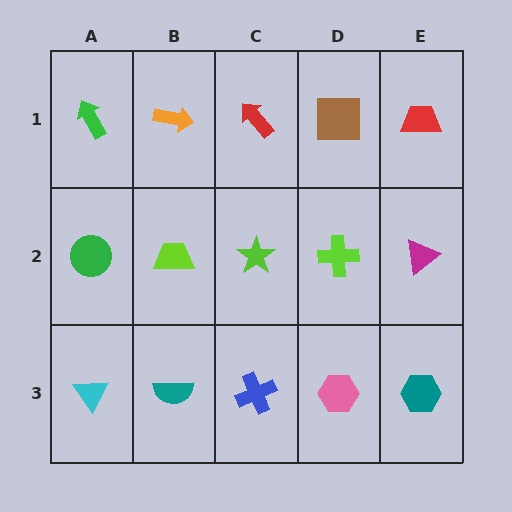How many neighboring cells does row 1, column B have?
3.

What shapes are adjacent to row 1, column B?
A lime trapezoid (row 2, column B), a green arrow (row 1, column A), a red arrow (row 1, column C).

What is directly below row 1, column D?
A lime cross.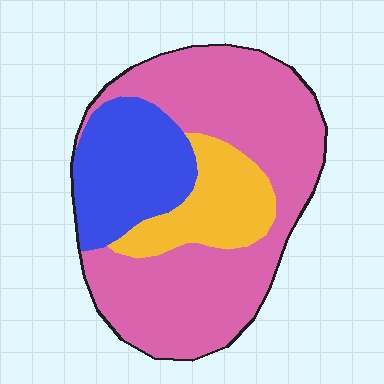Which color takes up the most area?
Pink, at roughly 60%.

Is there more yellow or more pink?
Pink.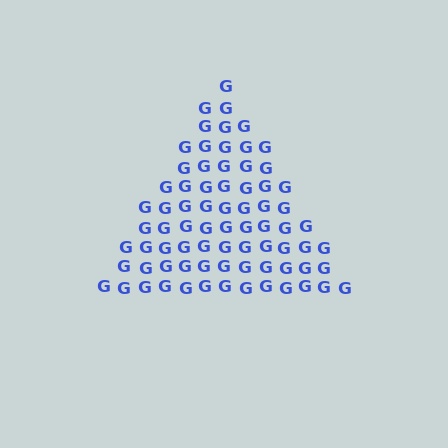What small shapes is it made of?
It is made of small letter G's.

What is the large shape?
The large shape is a triangle.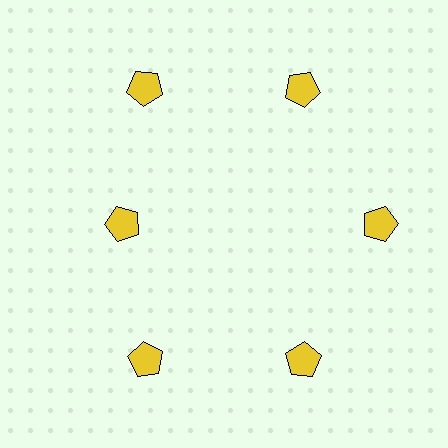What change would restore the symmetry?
The symmetry would be restored by moving it outward, back onto the ring so that all 6 pentagons sit at equal angles and equal distance from the center.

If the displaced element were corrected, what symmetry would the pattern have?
It would have 6-fold rotational symmetry — the pattern would map onto itself every 60 degrees.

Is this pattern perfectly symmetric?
No. The 6 yellow pentagons are arranged in a ring, but one element near the 9 o'clock position is pulled inward toward the center, breaking the 6-fold rotational symmetry.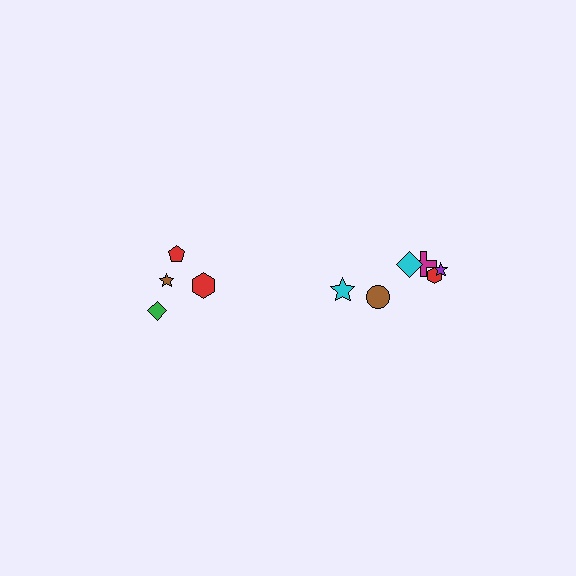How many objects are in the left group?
There are 4 objects.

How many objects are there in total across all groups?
There are 10 objects.